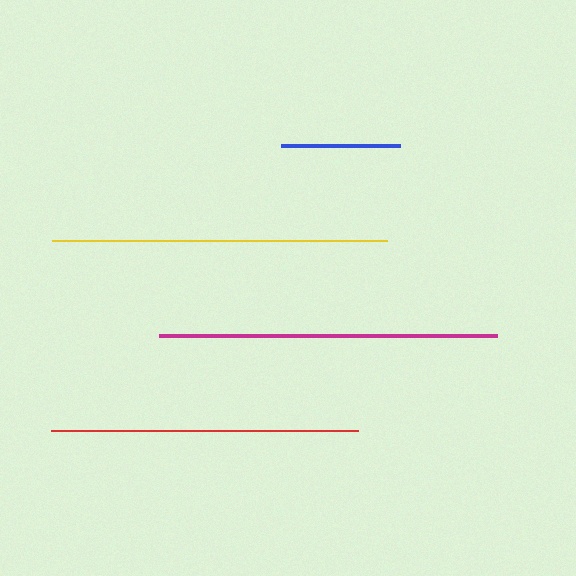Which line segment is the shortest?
The blue line is the shortest at approximately 118 pixels.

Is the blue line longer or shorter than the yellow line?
The yellow line is longer than the blue line.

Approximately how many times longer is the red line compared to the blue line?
The red line is approximately 2.6 times the length of the blue line.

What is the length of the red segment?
The red segment is approximately 307 pixels long.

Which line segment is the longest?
The magenta line is the longest at approximately 338 pixels.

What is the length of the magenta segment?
The magenta segment is approximately 338 pixels long.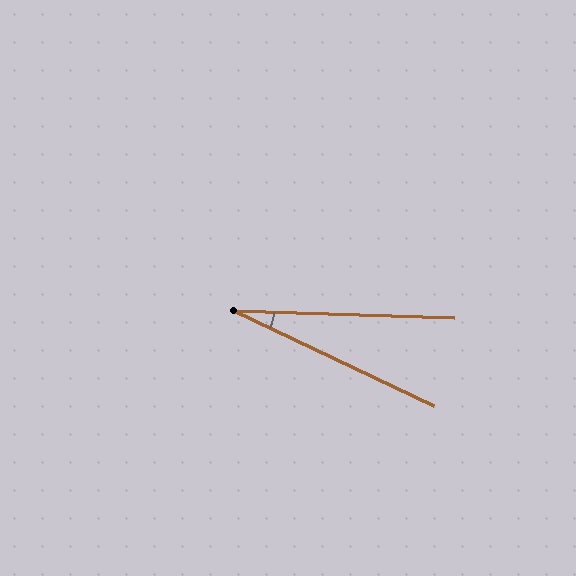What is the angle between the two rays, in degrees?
Approximately 24 degrees.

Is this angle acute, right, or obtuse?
It is acute.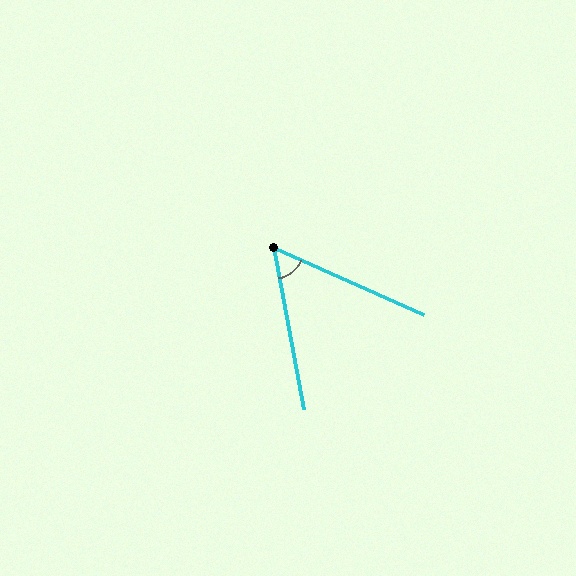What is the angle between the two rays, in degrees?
Approximately 55 degrees.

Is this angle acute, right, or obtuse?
It is acute.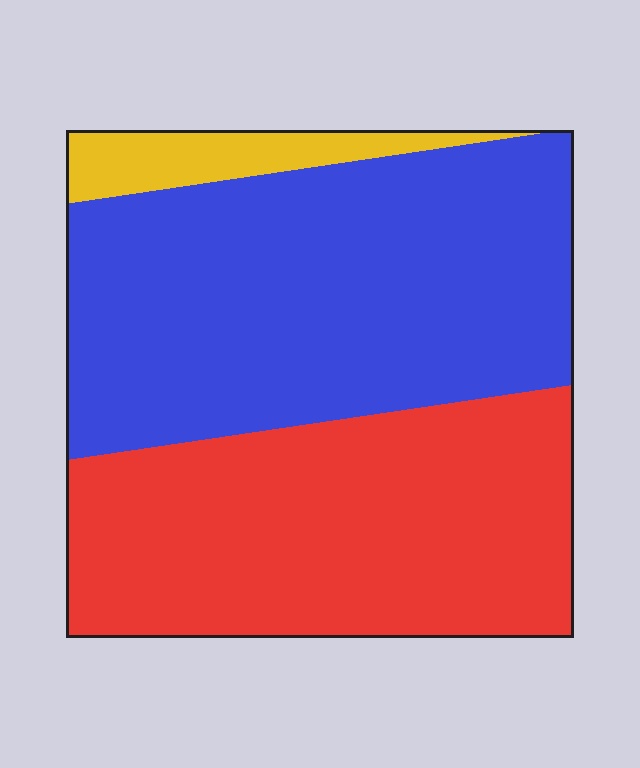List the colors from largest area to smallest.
From largest to smallest: blue, red, yellow.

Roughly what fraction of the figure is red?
Red takes up about two fifths (2/5) of the figure.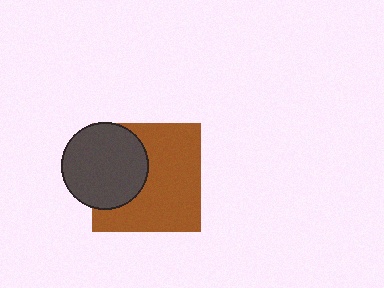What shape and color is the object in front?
The object in front is a dark gray circle.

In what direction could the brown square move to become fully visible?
The brown square could move right. That would shift it out from behind the dark gray circle entirely.